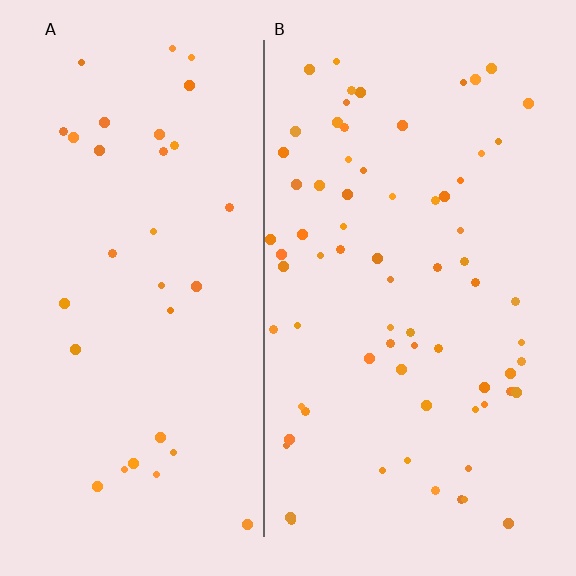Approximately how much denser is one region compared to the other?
Approximately 2.3× — region B over region A.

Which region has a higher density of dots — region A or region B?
B (the right).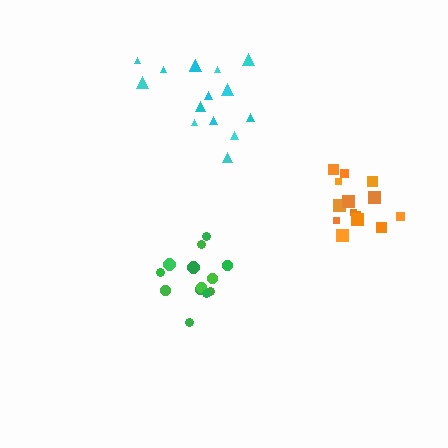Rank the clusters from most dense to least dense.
green, cyan, orange.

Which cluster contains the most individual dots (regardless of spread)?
Cyan (15).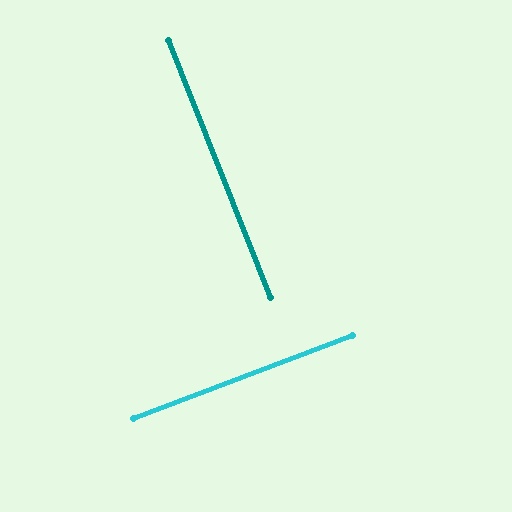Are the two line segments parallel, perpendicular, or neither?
Perpendicular — they meet at approximately 89°.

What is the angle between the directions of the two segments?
Approximately 89 degrees.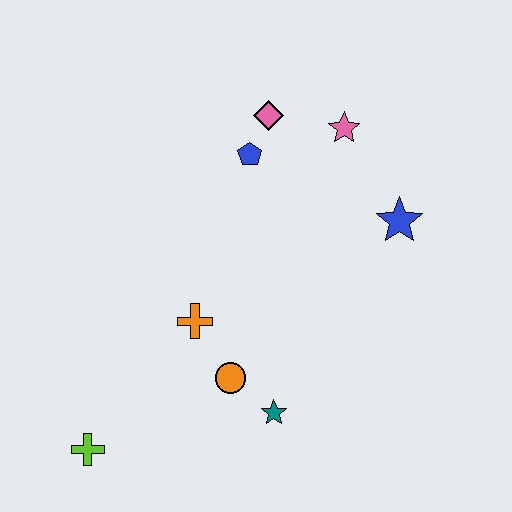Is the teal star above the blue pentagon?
No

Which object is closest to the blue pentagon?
The pink diamond is closest to the blue pentagon.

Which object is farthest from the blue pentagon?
The lime cross is farthest from the blue pentagon.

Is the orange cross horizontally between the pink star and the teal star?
No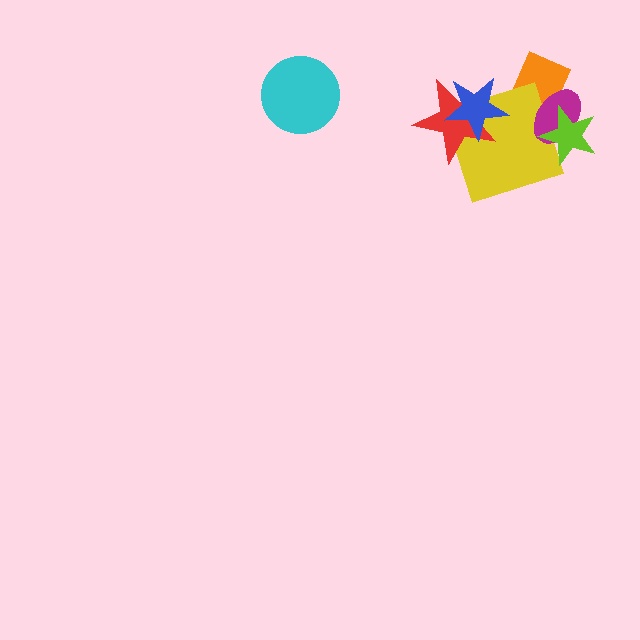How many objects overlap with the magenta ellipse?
3 objects overlap with the magenta ellipse.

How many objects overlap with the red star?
2 objects overlap with the red star.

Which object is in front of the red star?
The blue star is in front of the red star.